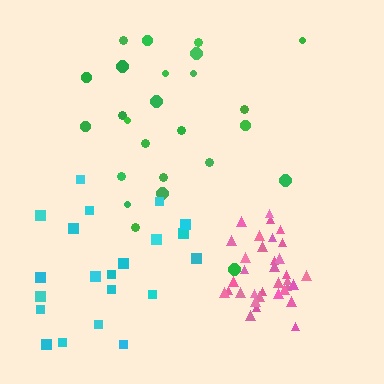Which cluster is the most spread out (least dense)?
Cyan.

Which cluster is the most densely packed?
Pink.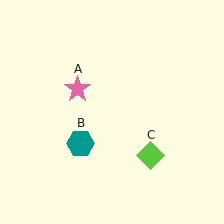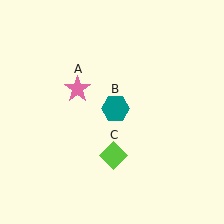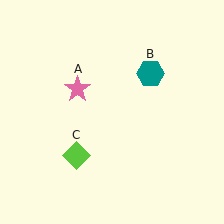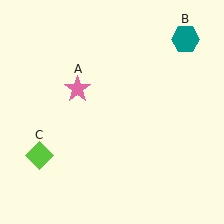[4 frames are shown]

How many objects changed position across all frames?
2 objects changed position: teal hexagon (object B), lime diamond (object C).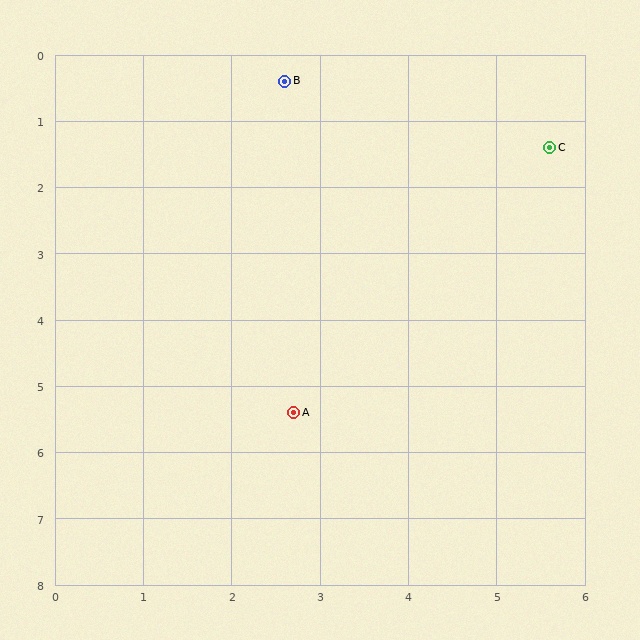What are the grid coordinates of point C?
Point C is at approximately (5.6, 1.4).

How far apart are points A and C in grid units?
Points A and C are about 4.9 grid units apart.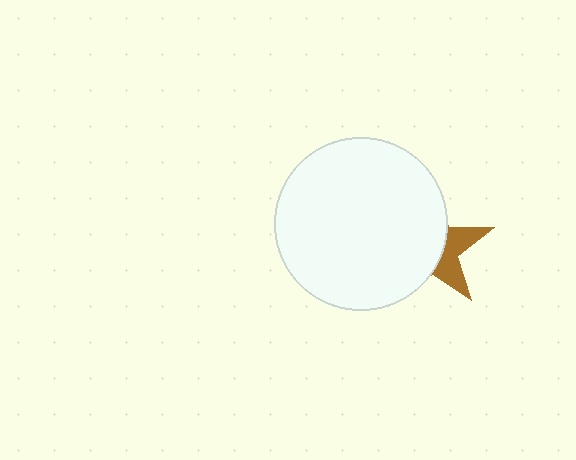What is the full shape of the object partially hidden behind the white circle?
The partially hidden object is a brown star.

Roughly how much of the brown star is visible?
A small part of it is visible (roughly 34%).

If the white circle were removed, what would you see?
You would see the complete brown star.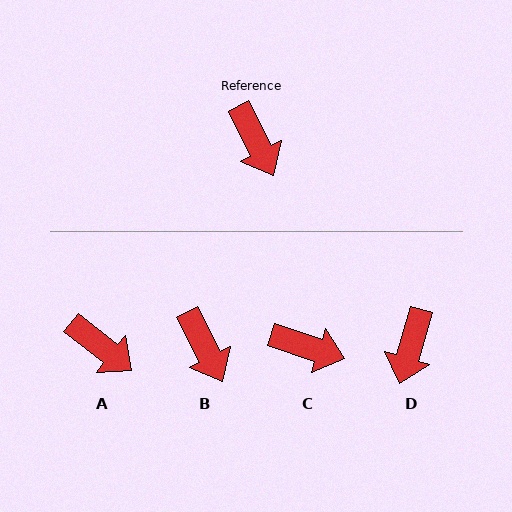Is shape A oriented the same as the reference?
No, it is off by about 25 degrees.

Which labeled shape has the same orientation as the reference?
B.